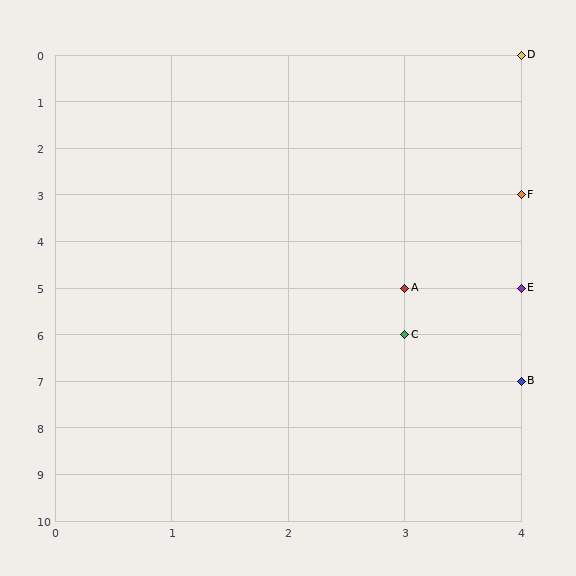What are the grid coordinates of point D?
Point D is at grid coordinates (4, 0).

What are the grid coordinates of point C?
Point C is at grid coordinates (3, 6).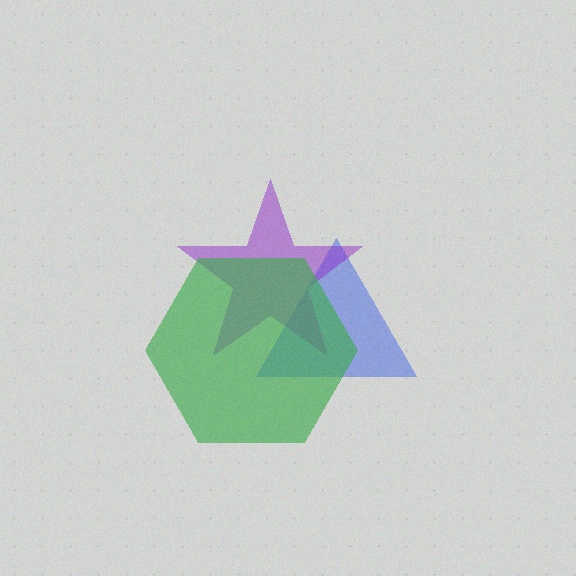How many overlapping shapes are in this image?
There are 3 overlapping shapes in the image.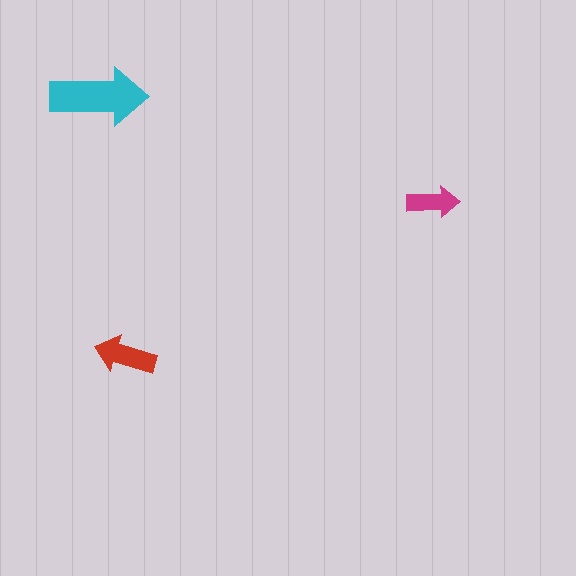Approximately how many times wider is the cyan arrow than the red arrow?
About 1.5 times wider.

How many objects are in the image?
There are 3 objects in the image.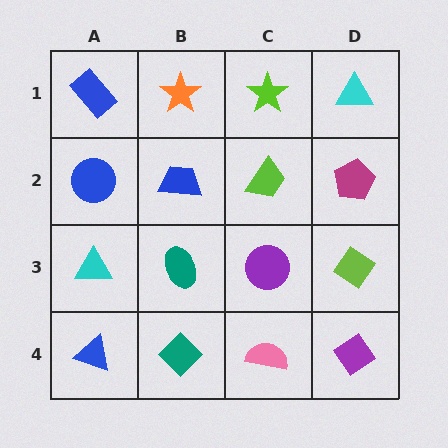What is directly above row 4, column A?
A cyan triangle.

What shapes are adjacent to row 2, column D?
A cyan triangle (row 1, column D), a lime diamond (row 3, column D), a lime trapezoid (row 2, column C).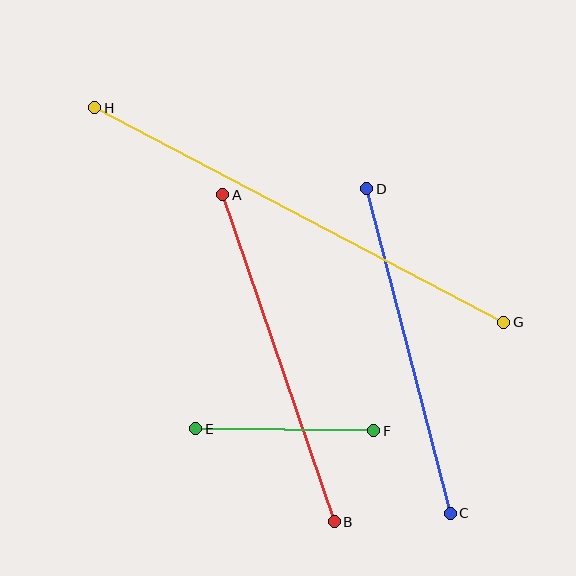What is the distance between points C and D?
The distance is approximately 335 pixels.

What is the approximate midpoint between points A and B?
The midpoint is at approximately (278, 358) pixels.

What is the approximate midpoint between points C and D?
The midpoint is at approximately (408, 351) pixels.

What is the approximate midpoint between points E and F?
The midpoint is at approximately (285, 430) pixels.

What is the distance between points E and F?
The distance is approximately 178 pixels.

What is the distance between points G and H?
The distance is approximately 462 pixels.